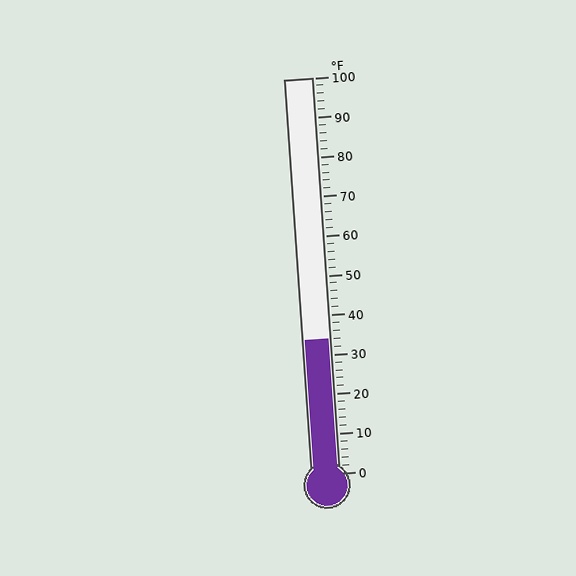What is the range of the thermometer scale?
The thermometer scale ranges from 0°F to 100°F.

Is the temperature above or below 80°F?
The temperature is below 80°F.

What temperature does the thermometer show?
The thermometer shows approximately 34°F.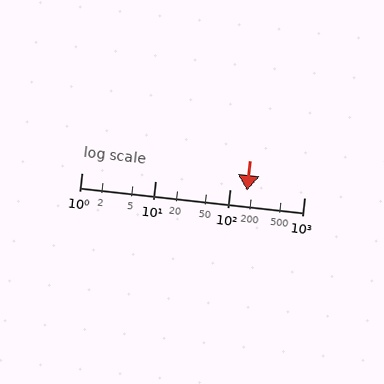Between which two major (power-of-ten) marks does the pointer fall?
The pointer is between 100 and 1000.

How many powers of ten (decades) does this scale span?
The scale spans 3 decades, from 1 to 1000.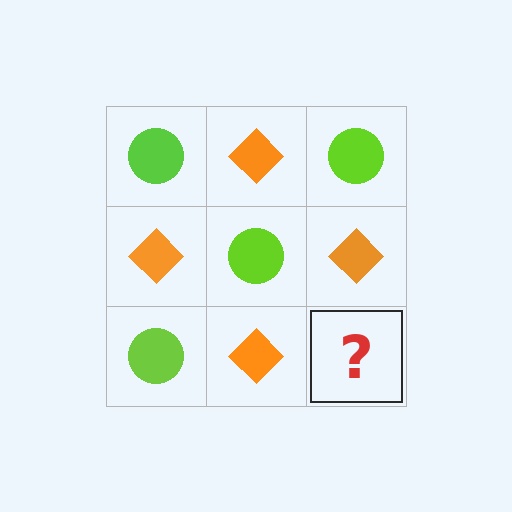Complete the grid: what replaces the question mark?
The question mark should be replaced with a lime circle.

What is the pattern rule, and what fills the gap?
The rule is that it alternates lime circle and orange diamond in a checkerboard pattern. The gap should be filled with a lime circle.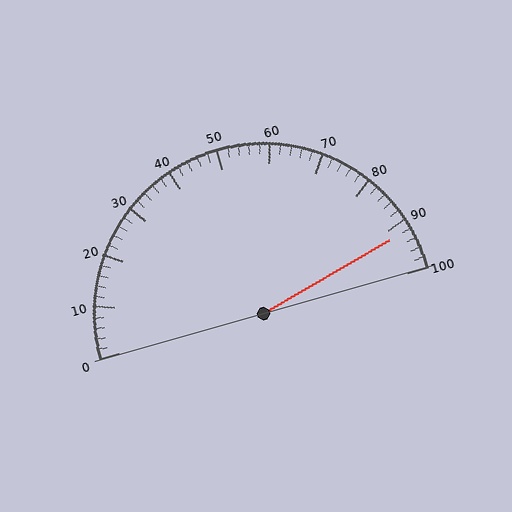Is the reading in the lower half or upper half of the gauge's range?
The reading is in the upper half of the range (0 to 100).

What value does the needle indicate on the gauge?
The needle indicates approximately 92.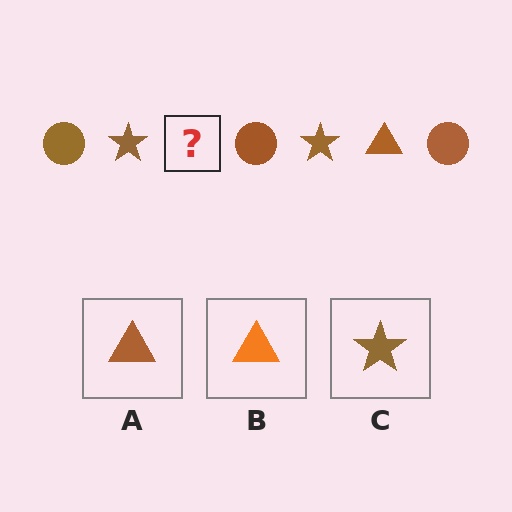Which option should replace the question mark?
Option A.